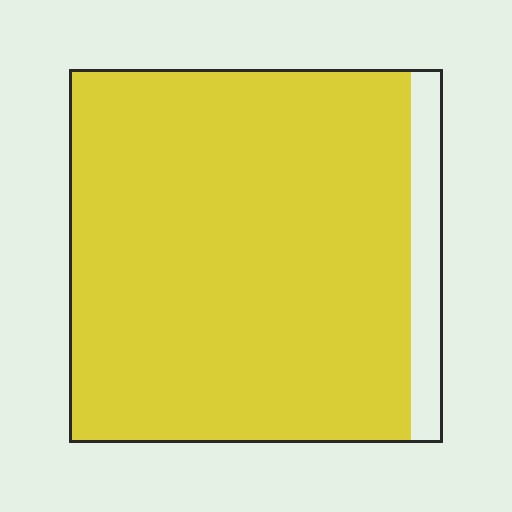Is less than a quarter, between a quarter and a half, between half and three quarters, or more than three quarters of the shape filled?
More than three quarters.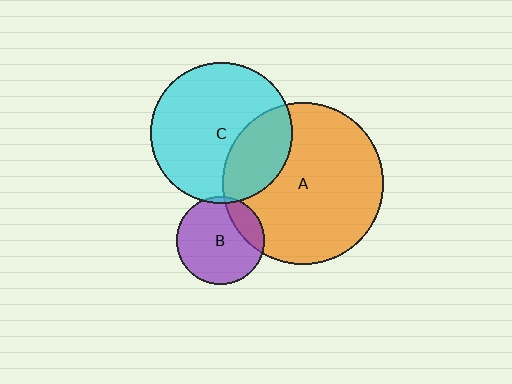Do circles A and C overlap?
Yes.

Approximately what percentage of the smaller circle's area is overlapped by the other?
Approximately 30%.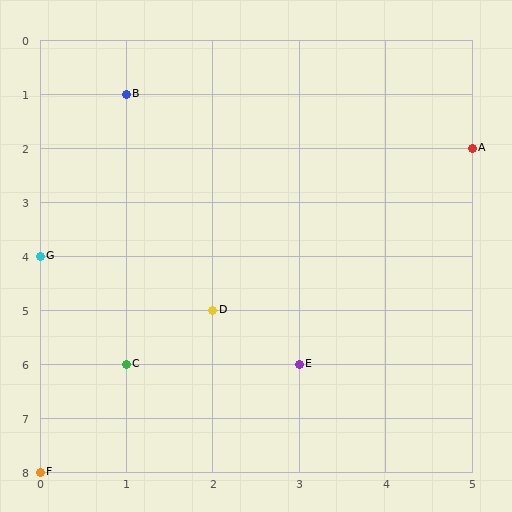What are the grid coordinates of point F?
Point F is at grid coordinates (0, 8).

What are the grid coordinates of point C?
Point C is at grid coordinates (1, 6).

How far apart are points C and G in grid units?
Points C and G are 1 column and 2 rows apart (about 2.2 grid units diagonally).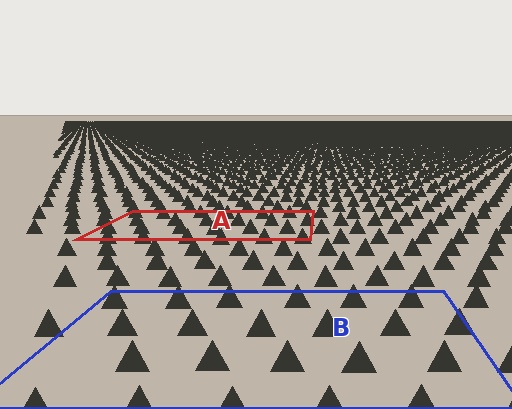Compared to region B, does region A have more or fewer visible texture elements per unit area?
Region A has more texture elements per unit area — they are packed more densely because it is farther away.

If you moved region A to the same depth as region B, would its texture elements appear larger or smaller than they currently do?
They would appear larger. At a closer depth, the same texture elements are projected at a bigger on-screen size.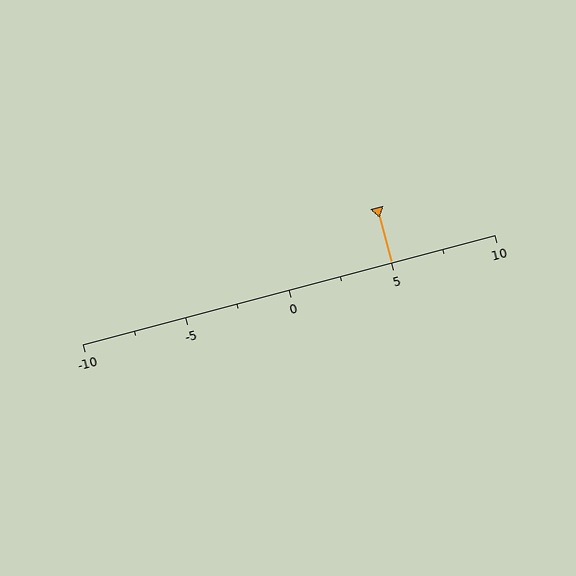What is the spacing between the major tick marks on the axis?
The major ticks are spaced 5 apart.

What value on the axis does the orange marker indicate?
The marker indicates approximately 5.